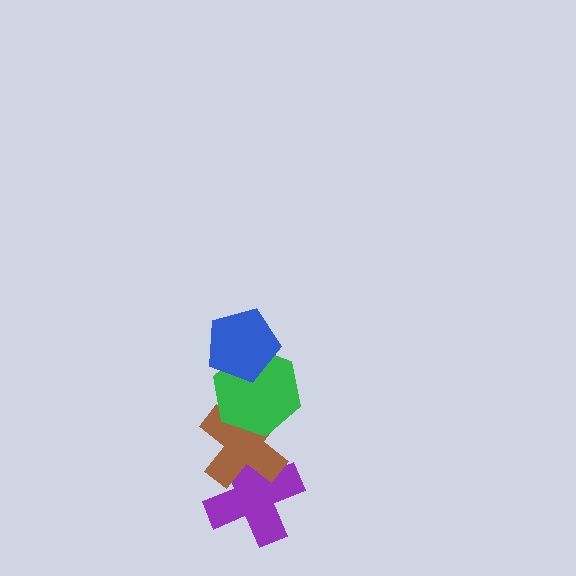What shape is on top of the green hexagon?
The blue pentagon is on top of the green hexagon.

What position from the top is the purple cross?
The purple cross is 4th from the top.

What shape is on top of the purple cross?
The brown cross is on top of the purple cross.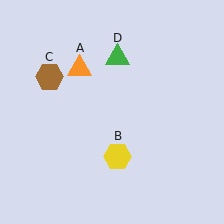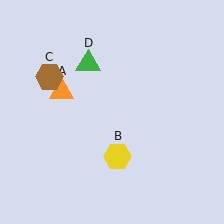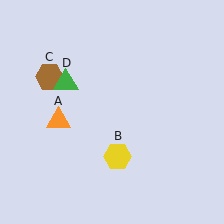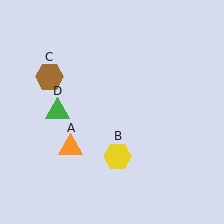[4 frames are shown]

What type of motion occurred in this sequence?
The orange triangle (object A), green triangle (object D) rotated counterclockwise around the center of the scene.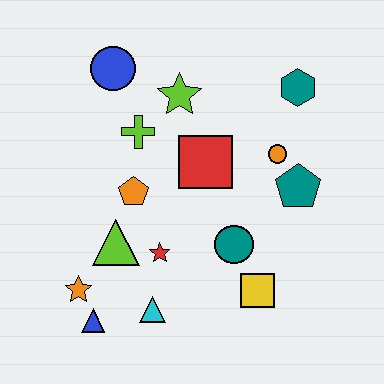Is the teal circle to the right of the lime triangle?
Yes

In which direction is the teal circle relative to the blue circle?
The teal circle is below the blue circle.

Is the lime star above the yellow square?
Yes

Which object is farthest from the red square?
The blue triangle is farthest from the red square.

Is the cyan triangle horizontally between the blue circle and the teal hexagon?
Yes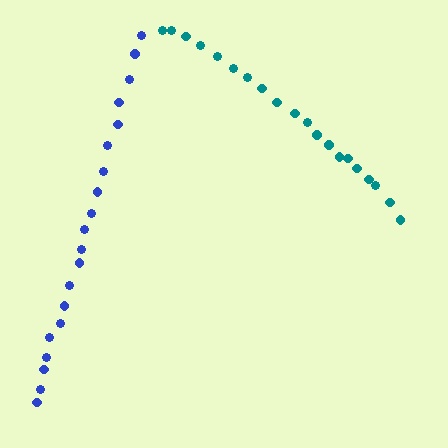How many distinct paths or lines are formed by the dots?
There are 2 distinct paths.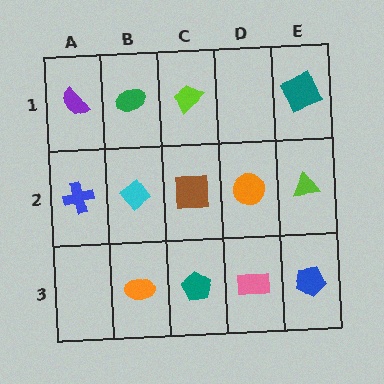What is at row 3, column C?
A teal pentagon.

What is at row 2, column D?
An orange circle.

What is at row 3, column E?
A blue pentagon.